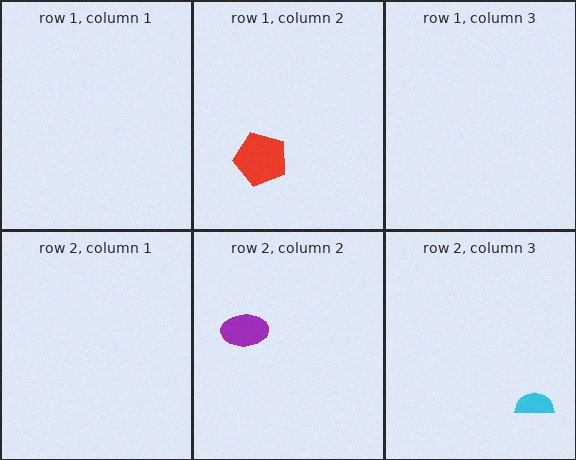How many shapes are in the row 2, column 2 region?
1.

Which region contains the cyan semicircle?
The row 2, column 3 region.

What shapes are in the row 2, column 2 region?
The purple ellipse.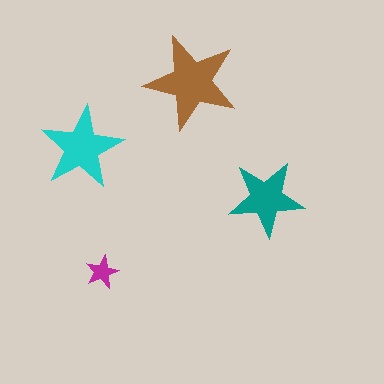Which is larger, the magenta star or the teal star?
The teal one.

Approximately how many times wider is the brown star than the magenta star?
About 3 times wider.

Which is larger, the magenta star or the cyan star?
The cyan one.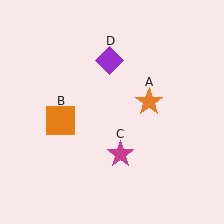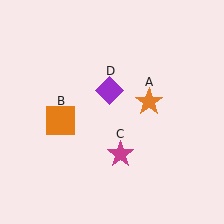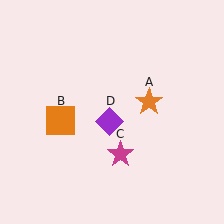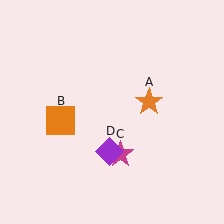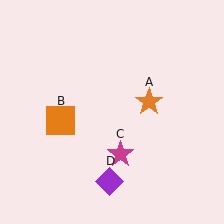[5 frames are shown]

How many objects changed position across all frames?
1 object changed position: purple diamond (object D).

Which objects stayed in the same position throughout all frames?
Orange star (object A) and orange square (object B) and magenta star (object C) remained stationary.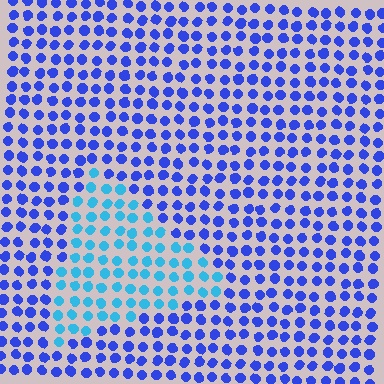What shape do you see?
I see a triangle.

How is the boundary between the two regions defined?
The boundary is defined purely by a slight shift in hue (about 40 degrees). Spacing, size, and orientation are identical on both sides.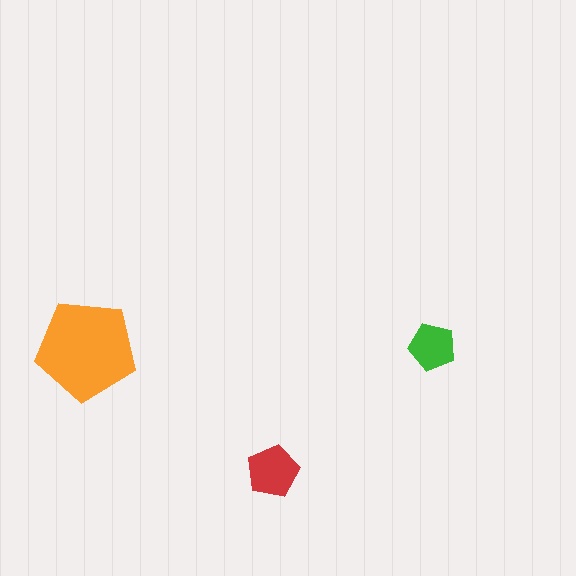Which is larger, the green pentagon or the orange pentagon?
The orange one.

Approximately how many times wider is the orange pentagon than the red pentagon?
About 2 times wider.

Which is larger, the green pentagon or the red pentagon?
The red one.